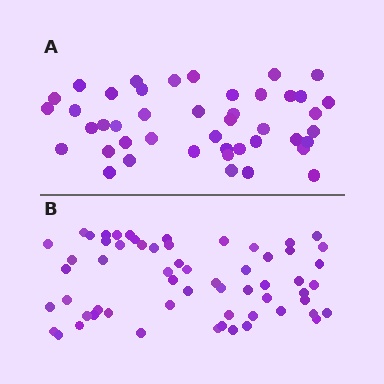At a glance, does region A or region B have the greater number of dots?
Region B (the bottom region) has more dots.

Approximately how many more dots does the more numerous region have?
Region B has approximately 15 more dots than region A.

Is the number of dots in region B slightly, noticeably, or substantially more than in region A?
Region B has noticeably more, but not dramatically so. The ratio is roughly 1.4 to 1.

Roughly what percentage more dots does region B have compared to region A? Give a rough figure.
About 35% more.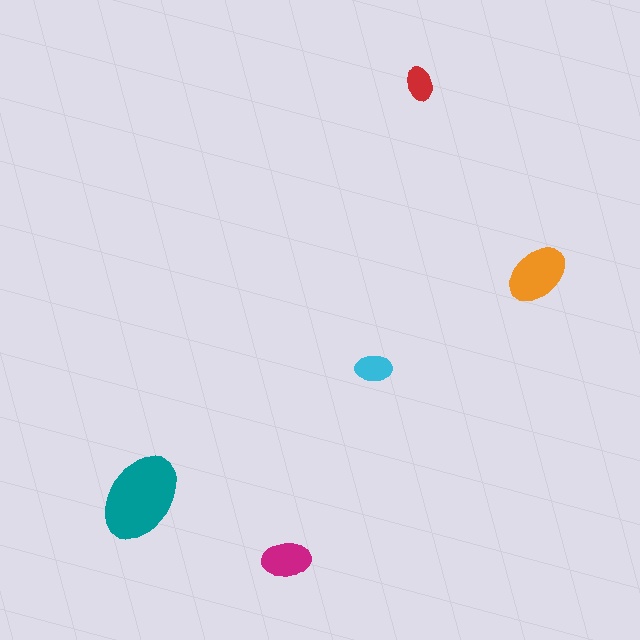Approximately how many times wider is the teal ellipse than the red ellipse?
About 2.5 times wider.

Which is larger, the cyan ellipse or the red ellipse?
The cyan one.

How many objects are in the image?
There are 5 objects in the image.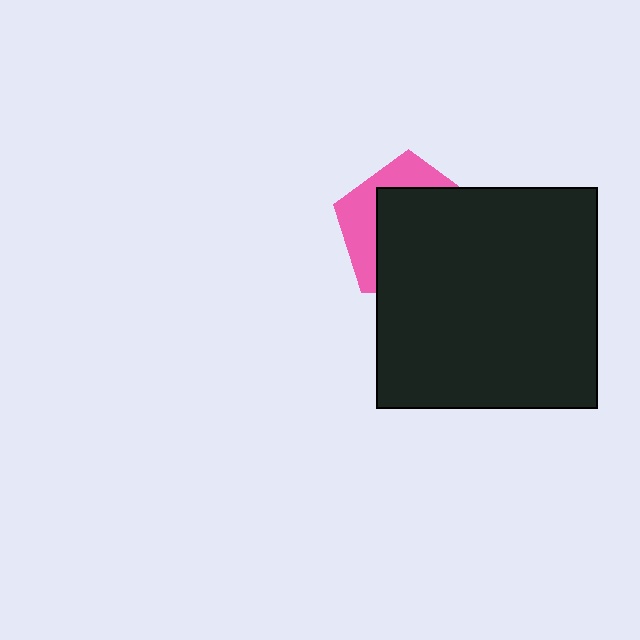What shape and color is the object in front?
The object in front is a black square.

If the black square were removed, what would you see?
You would see the complete pink pentagon.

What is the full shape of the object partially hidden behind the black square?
The partially hidden object is a pink pentagon.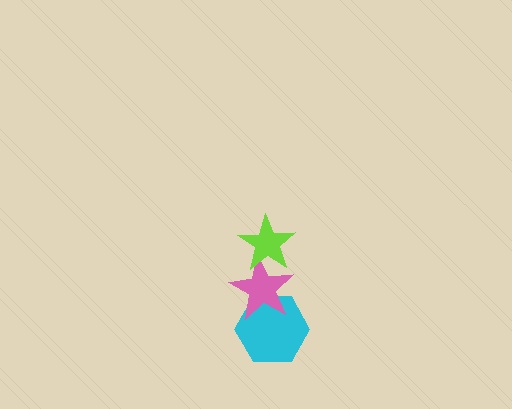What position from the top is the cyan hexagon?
The cyan hexagon is 3rd from the top.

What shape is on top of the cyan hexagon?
The pink star is on top of the cyan hexagon.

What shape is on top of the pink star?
The lime star is on top of the pink star.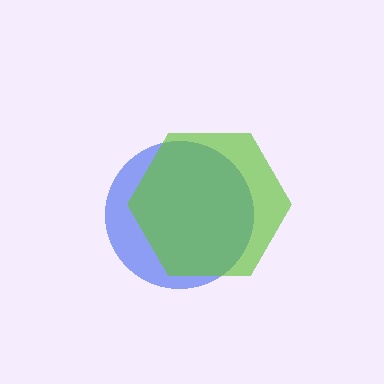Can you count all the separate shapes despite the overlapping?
Yes, there are 2 separate shapes.